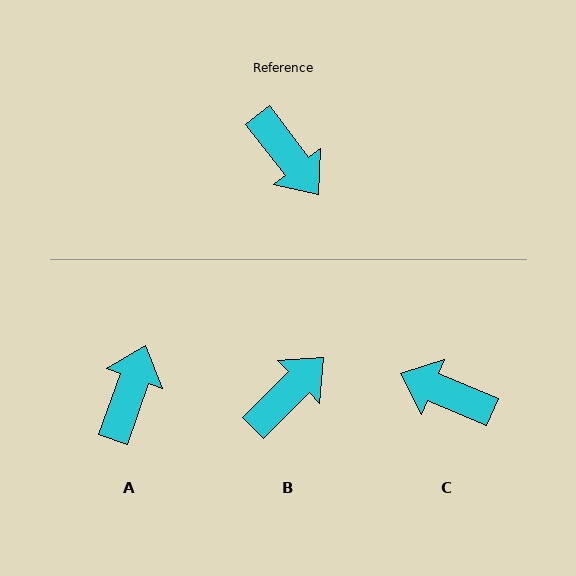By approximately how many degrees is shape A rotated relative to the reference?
Approximately 124 degrees counter-clockwise.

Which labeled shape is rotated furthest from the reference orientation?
C, about 150 degrees away.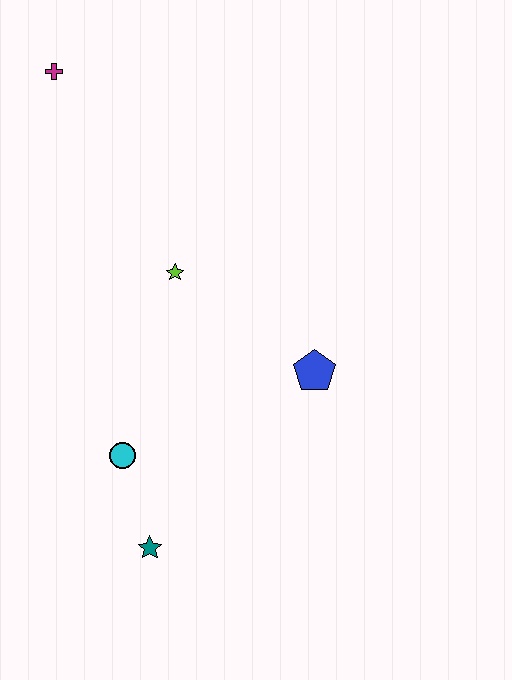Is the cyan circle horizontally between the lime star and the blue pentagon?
No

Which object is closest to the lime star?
The blue pentagon is closest to the lime star.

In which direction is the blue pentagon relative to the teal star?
The blue pentagon is above the teal star.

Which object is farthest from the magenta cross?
The teal star is farthest from the magenta cross.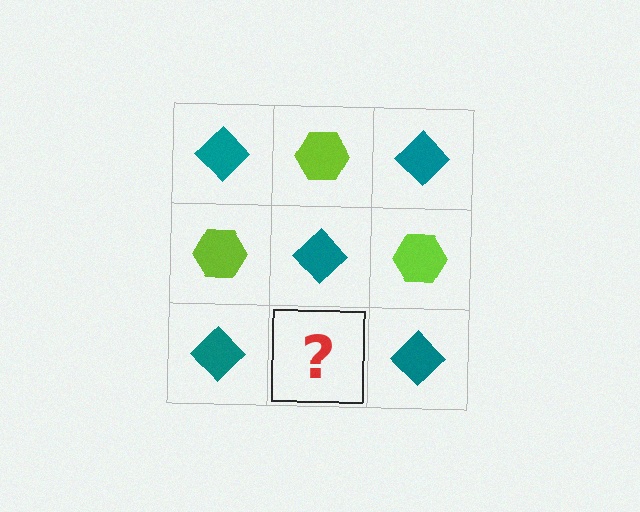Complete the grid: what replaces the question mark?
The question mark should be replaced with a lime hexagon.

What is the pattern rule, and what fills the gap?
The rule is that it alternates teal diamond and lime hexagon in a checkerboard pattern. The gap should be filled with a lime hexagon.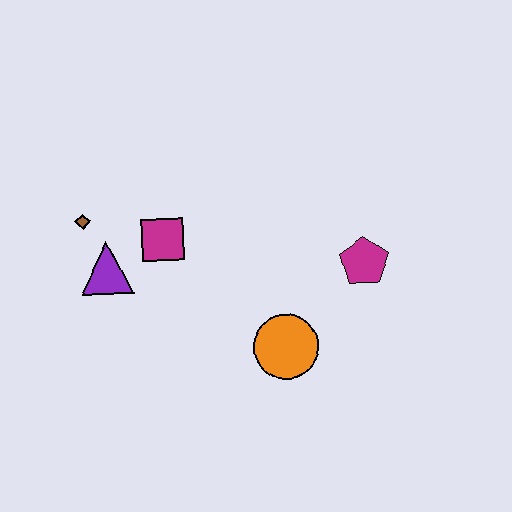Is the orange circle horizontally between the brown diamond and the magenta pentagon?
Yes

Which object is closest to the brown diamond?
The purple triangle is closest to the brown diamond.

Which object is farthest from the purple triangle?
The magenta pentagon is farthest from the purple triangle.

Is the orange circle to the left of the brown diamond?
No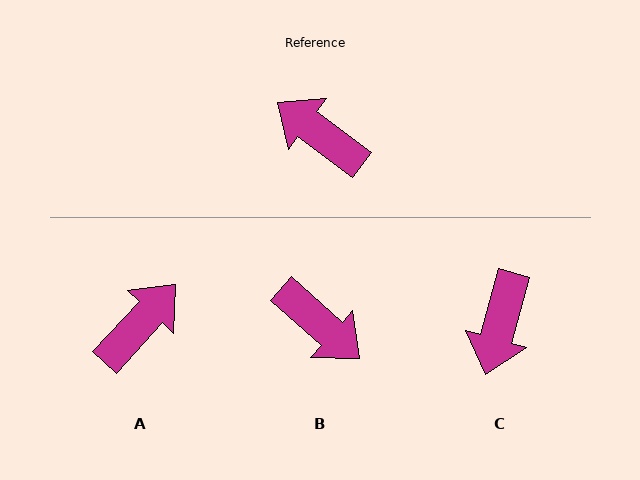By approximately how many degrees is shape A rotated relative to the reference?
Approximately 96 degrees clockwise.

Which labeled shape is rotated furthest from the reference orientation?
B, about 175 degrees away.